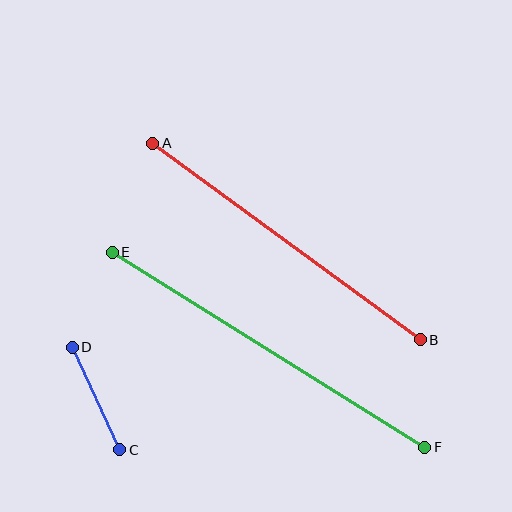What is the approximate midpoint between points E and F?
The midpoint is at approximately (268, 350) pixels.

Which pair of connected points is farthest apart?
Points E and F are farthest apart.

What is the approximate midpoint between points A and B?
The midpoint is at approximately (286, 242) pixels.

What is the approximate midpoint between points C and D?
The midpoint is at approximately (96, 398) pixels.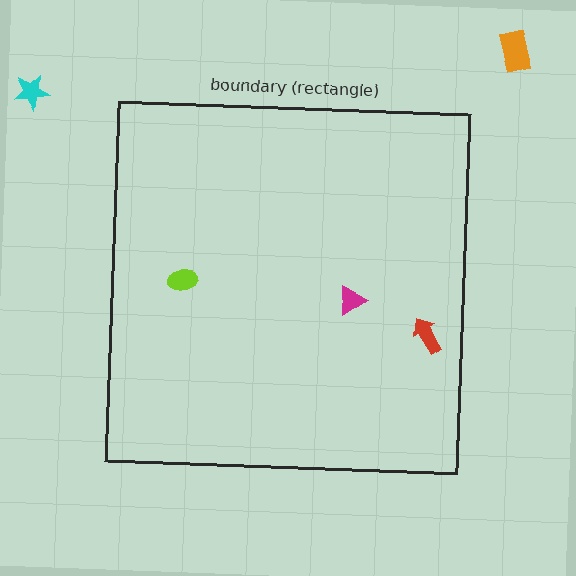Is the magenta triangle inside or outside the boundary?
Inside.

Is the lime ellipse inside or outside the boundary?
Inside.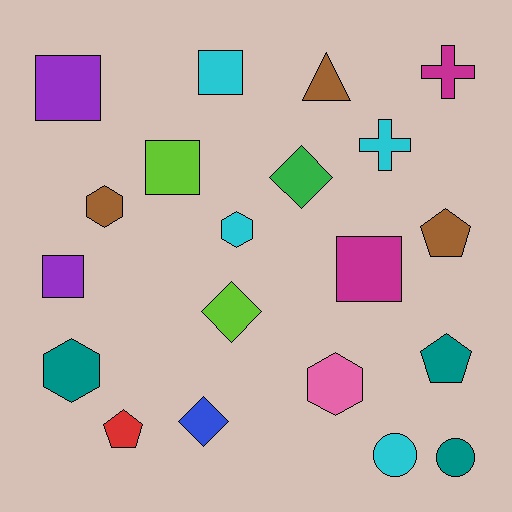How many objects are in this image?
There are 20 objects.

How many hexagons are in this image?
There are 4 hexagons.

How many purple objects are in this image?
There are 2 purple objects.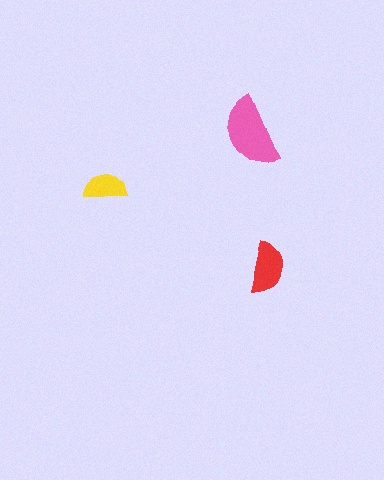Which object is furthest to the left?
The yellow semicircle is leftmost.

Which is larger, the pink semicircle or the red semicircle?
The pink one.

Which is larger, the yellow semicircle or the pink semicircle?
The pink one.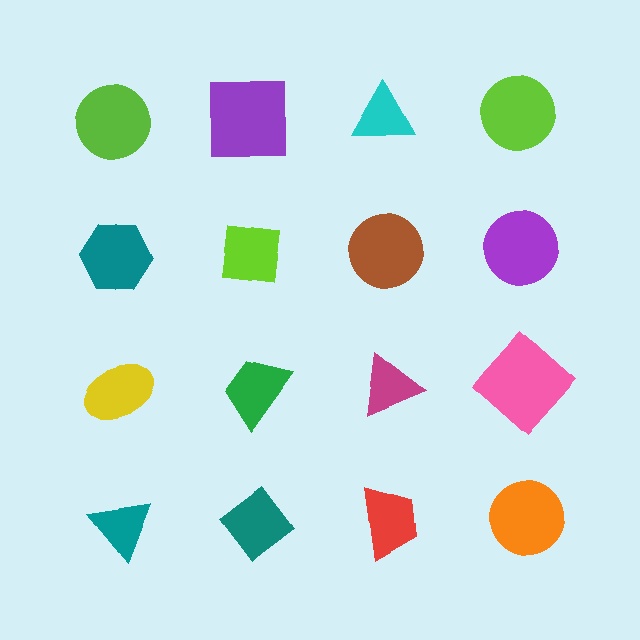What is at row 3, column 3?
A magenta triangle.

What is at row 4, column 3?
A red trapezoid.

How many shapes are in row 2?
4 shapes.